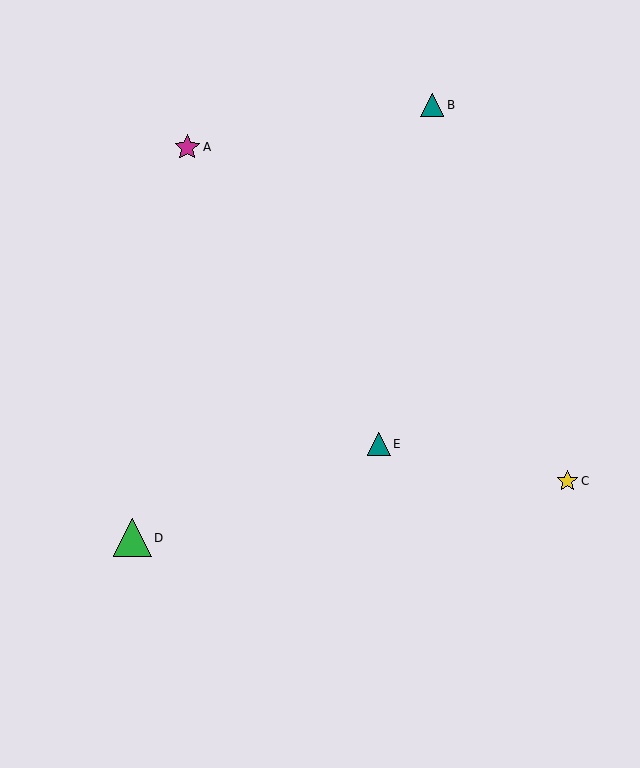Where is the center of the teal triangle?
The center of the teal triangle is at (379, 444).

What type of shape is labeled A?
Shape A is a magenta star.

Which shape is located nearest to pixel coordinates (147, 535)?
The green triangle (labeled D) at (133, 538) is nearest to that location.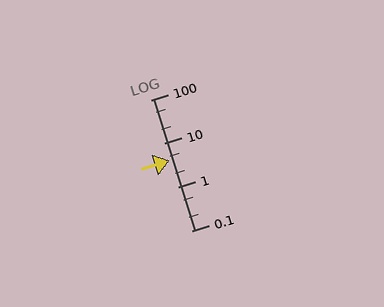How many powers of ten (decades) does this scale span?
The scale spans 3 decades, from 0.1 to 100.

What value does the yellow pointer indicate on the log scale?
The pointer indicates approximately 4.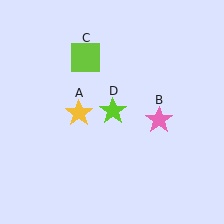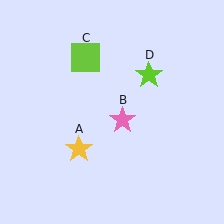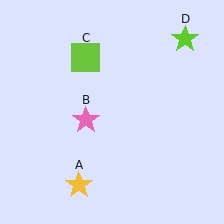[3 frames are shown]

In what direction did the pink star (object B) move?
The pink star (object B) moved left.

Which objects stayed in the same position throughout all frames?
Lime square (object C) remained stationary.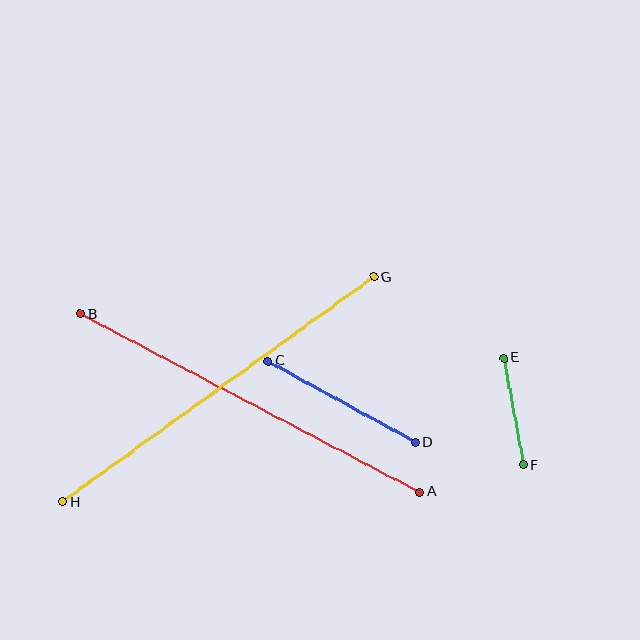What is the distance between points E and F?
The distance is approximately 109 pixels.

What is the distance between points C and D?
The distance is approximately 168 pixels.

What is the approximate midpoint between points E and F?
The midpoint is at approximately (513, 411) pixels.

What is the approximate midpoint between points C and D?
The midpoint is at approximately (342, 402) pixels.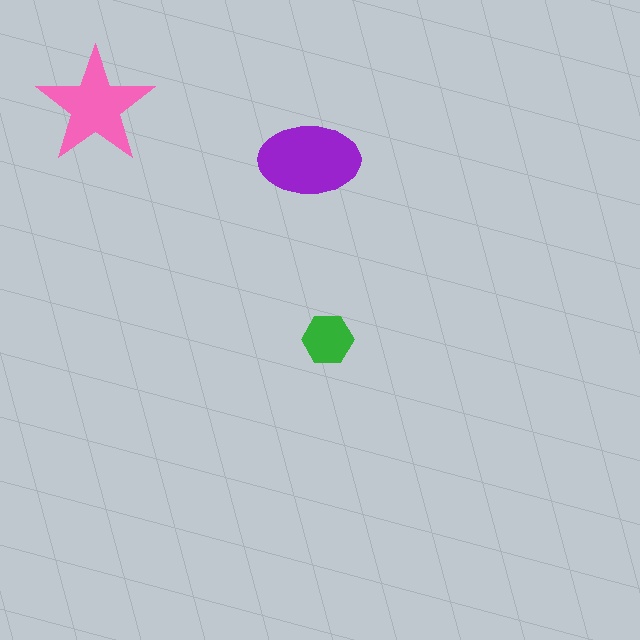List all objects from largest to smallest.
The purple ellipse, the pink star, the green hexagon.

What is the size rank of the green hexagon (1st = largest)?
3rd.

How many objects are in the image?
There are 3 objects in the image.